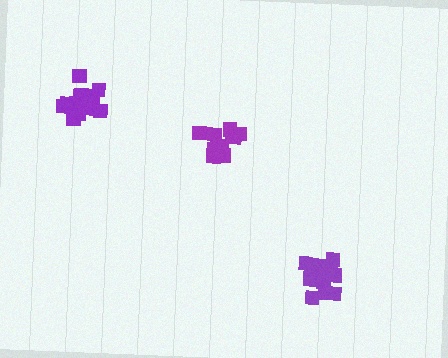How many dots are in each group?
Group 1: 14 dots, Group 2: 14 dots, Group 3: 12 dots (40 total).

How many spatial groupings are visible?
There are 3 spatial groupings.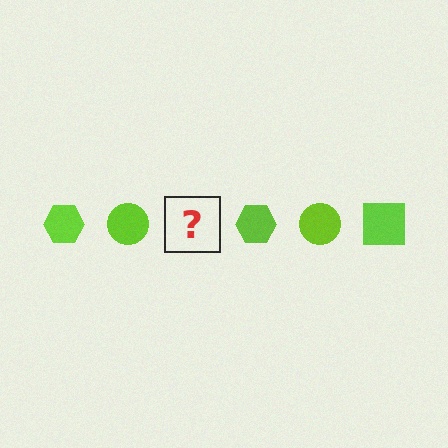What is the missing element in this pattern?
The missing element is a lime square.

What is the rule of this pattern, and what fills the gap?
The rule is that the pattern cycles through hexagon, circle, square shapes in lime. The gap should be filled with a lime square.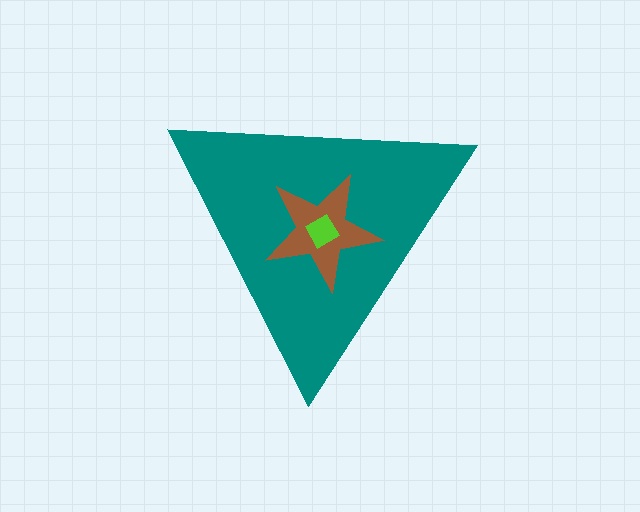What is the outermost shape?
The teal triangle.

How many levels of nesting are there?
3.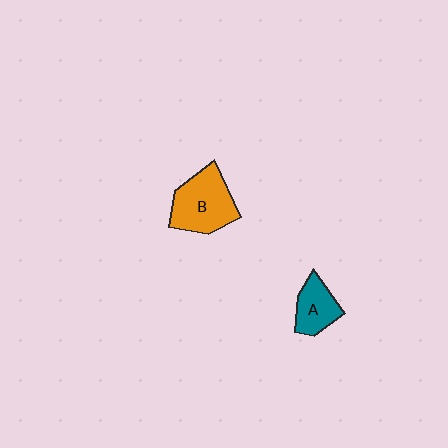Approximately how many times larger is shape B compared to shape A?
Approximately 1.7 times.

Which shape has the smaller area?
Shape A (teal).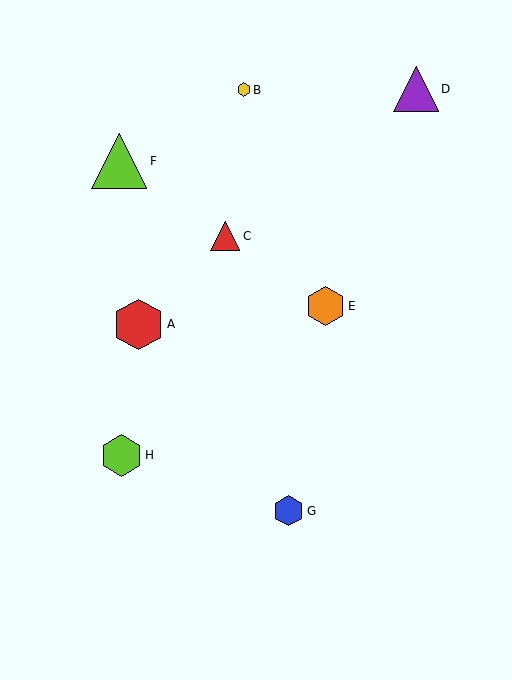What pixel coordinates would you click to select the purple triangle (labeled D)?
Click at (416, 89) to select the purple triangle D.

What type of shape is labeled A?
Shape A is a red hexagon.